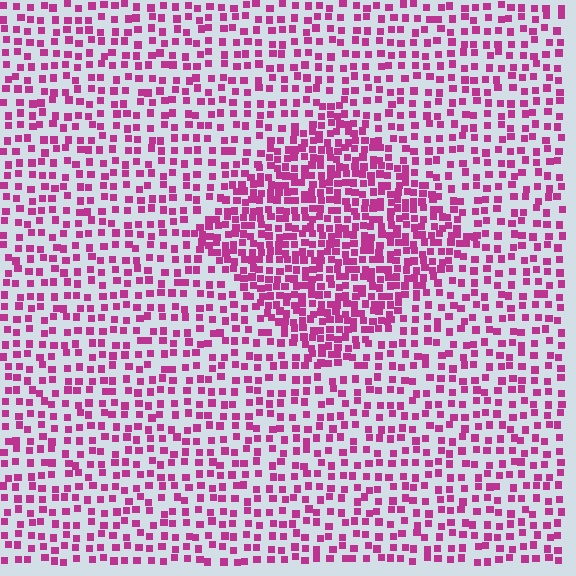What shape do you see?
I see a diamond.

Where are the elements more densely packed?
The elements are more densely packed inside the diamond boundary.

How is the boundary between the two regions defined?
The boundary is defined by a change in element density (approximately 2.0x ratio). All elements are the same color, size, and shape.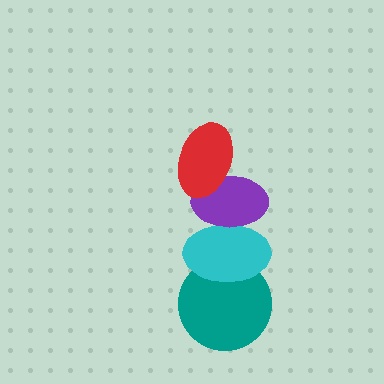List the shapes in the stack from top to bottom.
From top to bottom: the red ellipse, the purple ellipse, the cyan ellipse, the teal circle.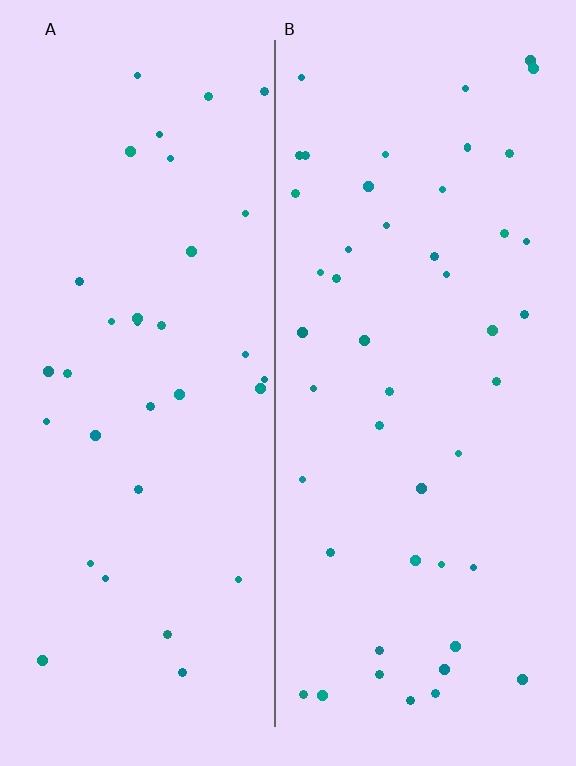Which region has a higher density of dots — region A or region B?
B (the right).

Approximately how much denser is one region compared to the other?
Approximately 1.4× — region B over region A.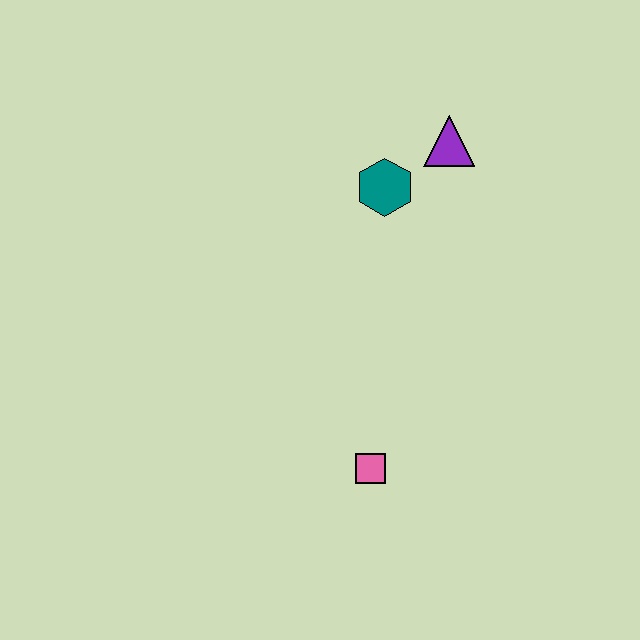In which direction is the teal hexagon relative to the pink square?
The teal hexagon is above the pink square.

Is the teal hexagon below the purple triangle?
Yes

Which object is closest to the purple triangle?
The teal hexagon is closest to the purple triangle.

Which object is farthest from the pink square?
The purple triangle is farthest from the pink square.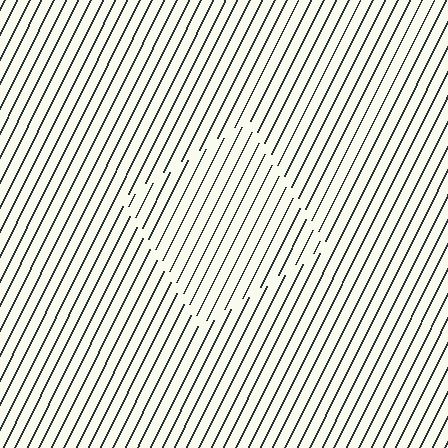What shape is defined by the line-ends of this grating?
An illusory square. The interior of the shape contains the same grating, shifted by half a period — the contour is defined by the phase discontinuity where line-ends from the inner and outer gratings abut.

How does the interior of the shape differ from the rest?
The interior of the shape contains the same grating, shifted by half a period — the contour is defined by the phase discontinuity where line-ends from the inner and outer gratings abut.